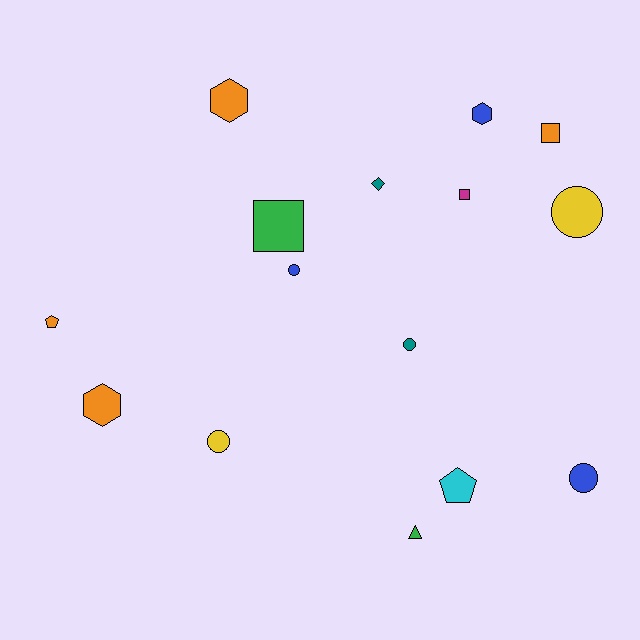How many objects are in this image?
There are 15 objects.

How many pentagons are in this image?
There are 2 pentagons.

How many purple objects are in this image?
There are no purple objects.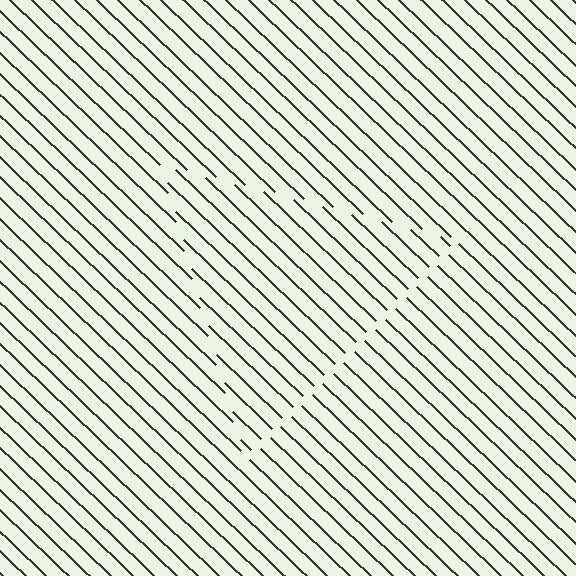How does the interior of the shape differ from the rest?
The interior of the shape contains the same grating, shifted by half a period — the contour is defined by the phase discontinuity where line-ends from the inner and outer gratings abut.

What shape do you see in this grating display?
An illusory triangle. The interior of the shape contains the same grating, shifted by half a period — the contour is defined by the phase discontinuity where line-ends from the inner and outer gratings abut.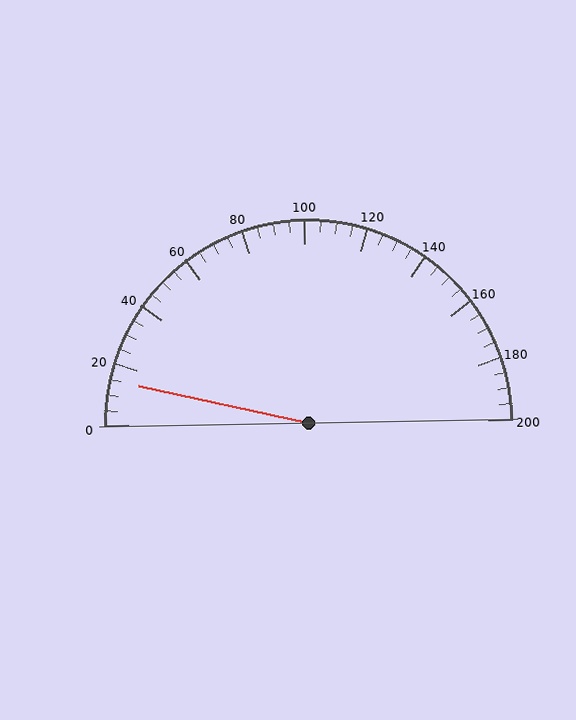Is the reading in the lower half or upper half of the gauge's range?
The reading is in the lower half of the range (0 to 200).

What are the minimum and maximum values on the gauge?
The gauge ranges from 0 to 200.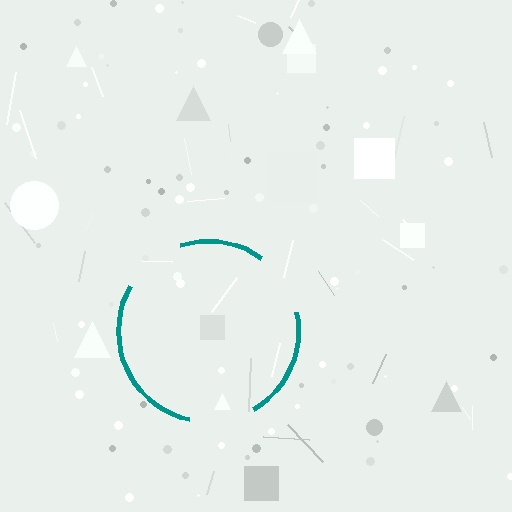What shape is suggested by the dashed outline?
The dashed outline suggests a circle.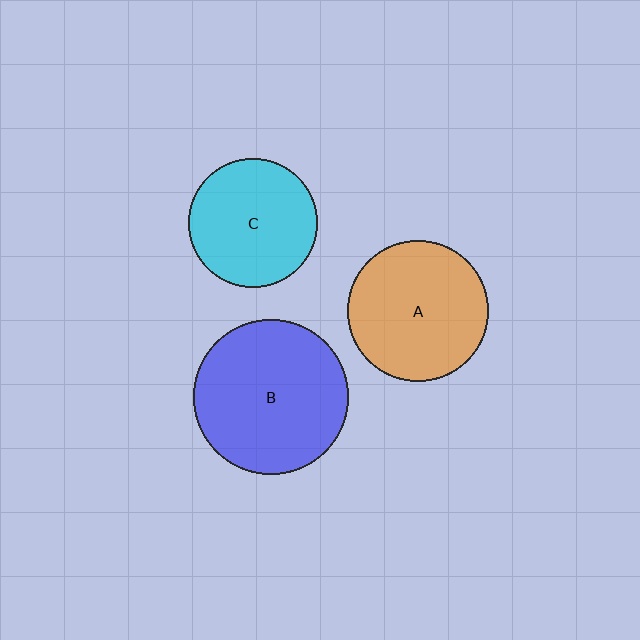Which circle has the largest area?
Circle B (blue).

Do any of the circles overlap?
No, none of the circles overlap.